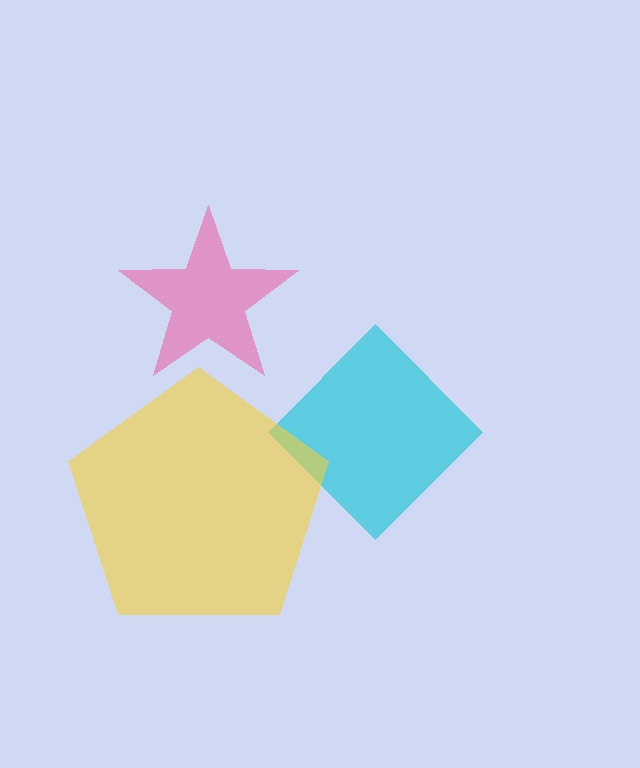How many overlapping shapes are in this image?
There are 3 overlapping shapes in the image.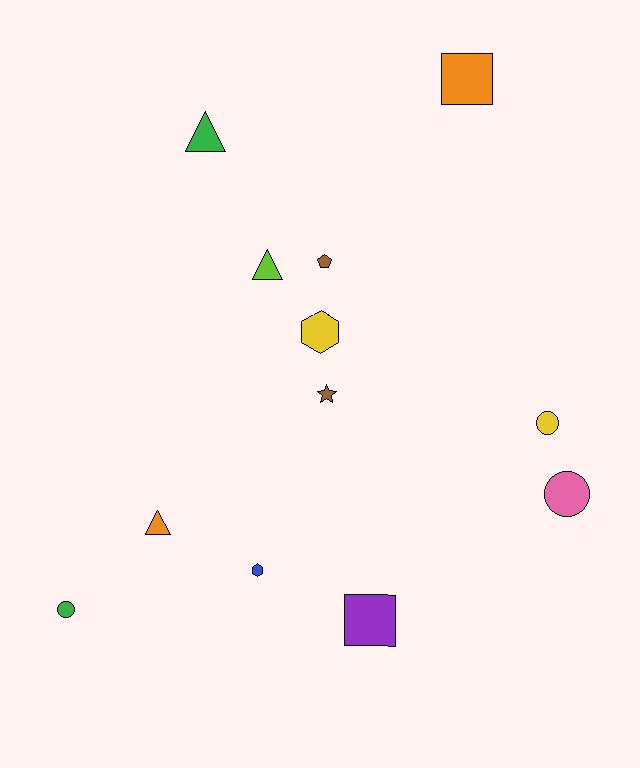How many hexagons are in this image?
There are 2 hexagons.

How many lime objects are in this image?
There is 1 lime object.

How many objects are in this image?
There are 12 objects.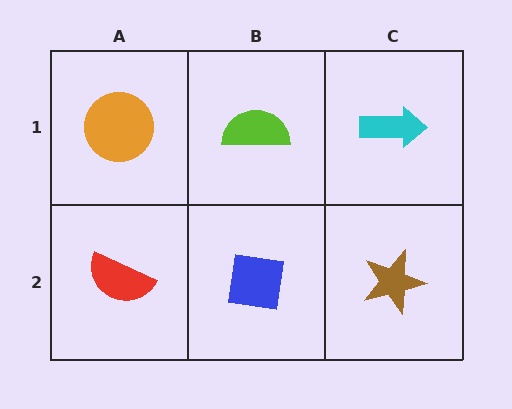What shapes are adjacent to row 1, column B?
A blue square (row 2, column B), an orange circle (row 1, column A), a cyan arrow (row 1, column C).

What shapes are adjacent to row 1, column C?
A brown star (row 2, column C), a lime semicircle (row 1, column B).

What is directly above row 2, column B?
A lime semicircle.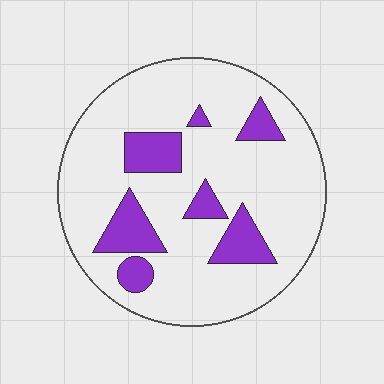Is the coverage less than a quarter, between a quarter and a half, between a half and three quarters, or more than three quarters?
Less than a quarter.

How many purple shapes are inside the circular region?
7.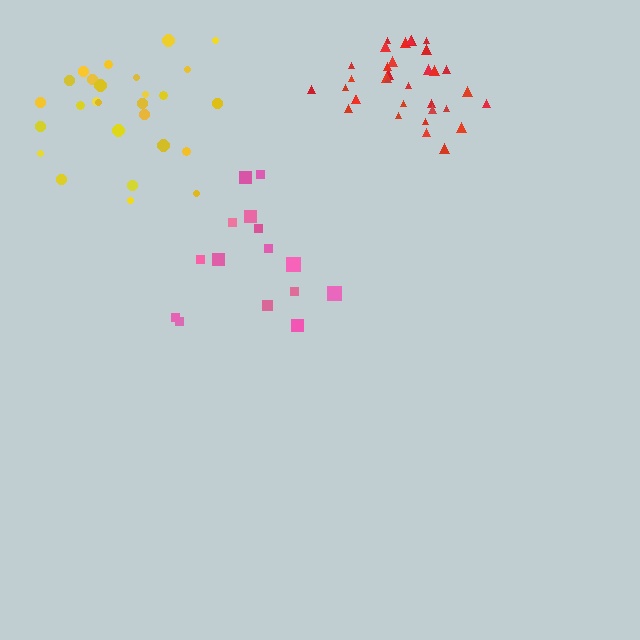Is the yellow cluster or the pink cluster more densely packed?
Yellow.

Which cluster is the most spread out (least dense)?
Pink.